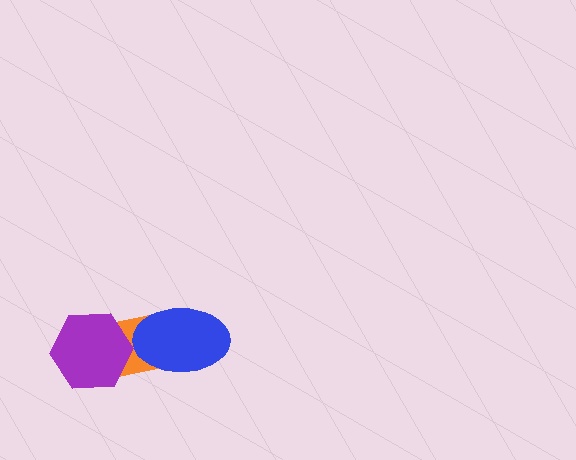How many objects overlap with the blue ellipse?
1 object overlaps with the blue ellipse.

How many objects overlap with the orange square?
2 objects overlap with the orange square.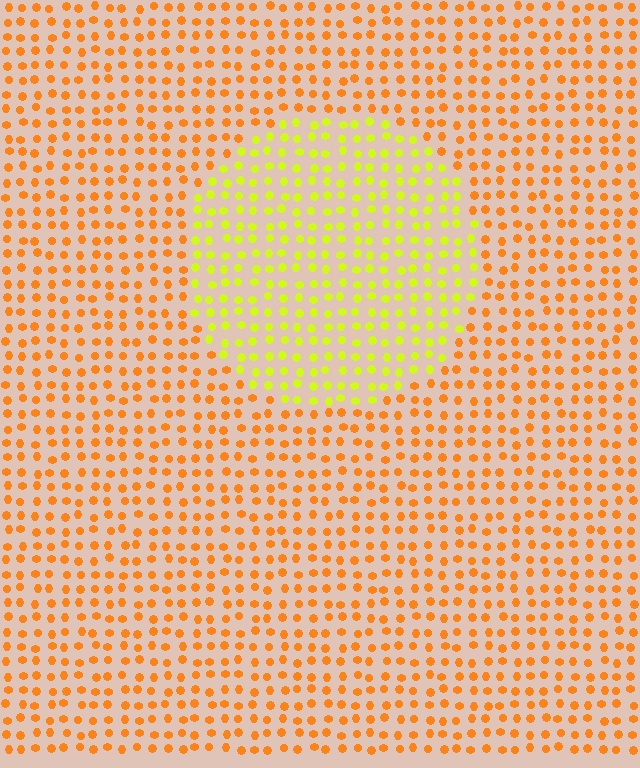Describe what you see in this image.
The image is filled with small orange elements in a uniform arrangement. A circle-shaped region is visible where the elements are tinted to a slightly different hue, forming a subtle color boundary.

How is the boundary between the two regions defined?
The boundary is defined purely by a slight shift in hue (about 43 degrees). Spacing, size, and orientation are identical on both sides.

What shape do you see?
I see a circle.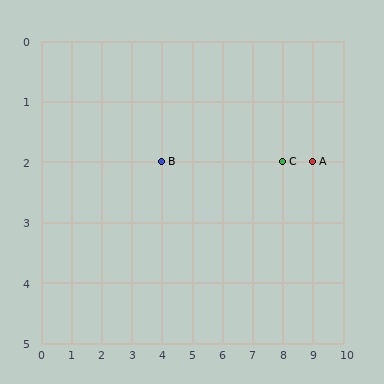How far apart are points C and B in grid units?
Points C and B are 4 columns apart.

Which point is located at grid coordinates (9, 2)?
Point A is at (9, 2).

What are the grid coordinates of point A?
Point A is at grid coordinates (9, 2).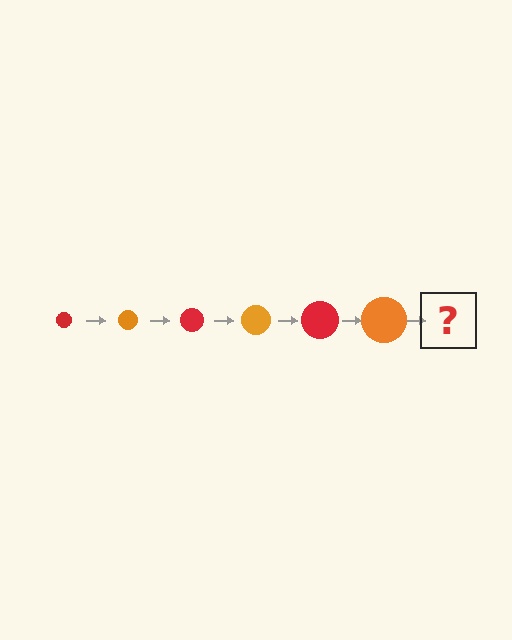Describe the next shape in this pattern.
It should be a red circle, larger than the previous one.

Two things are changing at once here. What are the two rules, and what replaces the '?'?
The two rules are that the circle grows larger each step and the color cycles through red and orange. The '?' should be a red circle, larger than the previous one.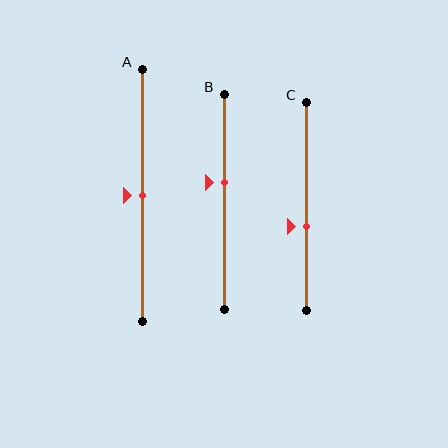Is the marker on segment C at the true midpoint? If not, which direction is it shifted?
No, the marker on segment C is shifted downward by about 10% of the segment length.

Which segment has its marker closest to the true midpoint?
Segment A has its marker closest to the true midpoint.